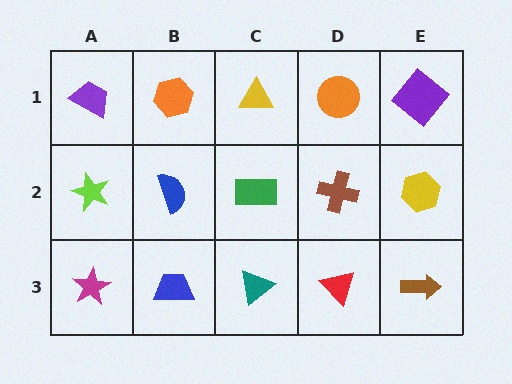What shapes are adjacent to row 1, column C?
A green rectangle (row 2, column C), an orange hexagon (row 1, column B), an orange circle (row 1, column D).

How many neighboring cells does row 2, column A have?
3.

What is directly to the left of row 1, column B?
A purple trapezoid.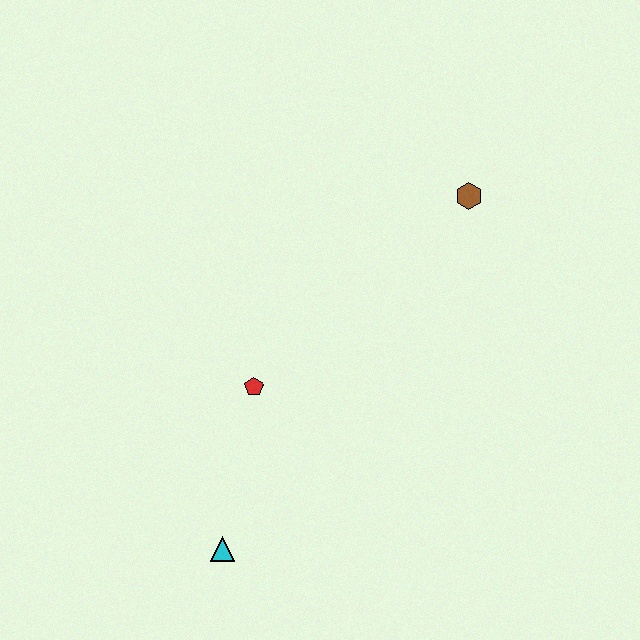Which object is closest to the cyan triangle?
The red pentagon is closest to the cyan triangle.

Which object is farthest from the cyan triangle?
The brown hexagon is farthest from the cyan triangle.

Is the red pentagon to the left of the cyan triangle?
No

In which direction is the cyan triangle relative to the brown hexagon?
The cyan triangle is below the brown hexagon.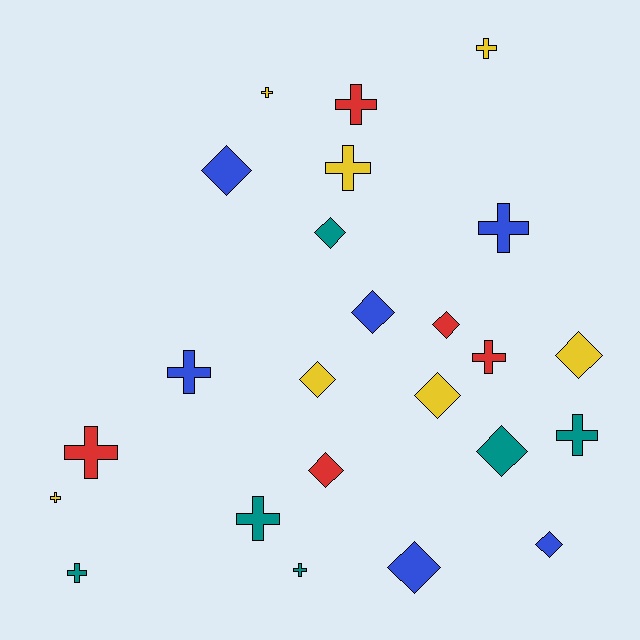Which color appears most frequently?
Yellow, with 7 objects.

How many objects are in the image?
There are 24 objects.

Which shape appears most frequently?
Cross, with 13 objects.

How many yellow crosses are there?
There are 4 yellow crosses.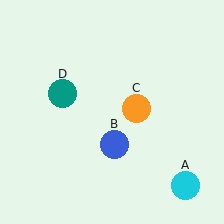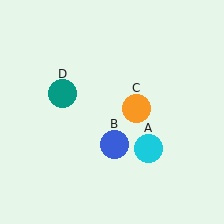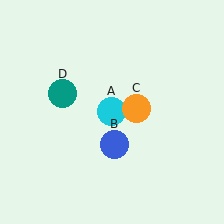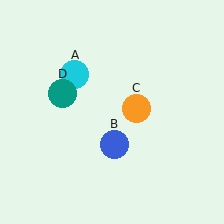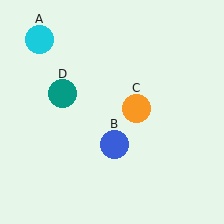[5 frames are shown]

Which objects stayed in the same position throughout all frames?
Blue circle (object B) and orange circle (object C) and teal circle (object D) remained stationary.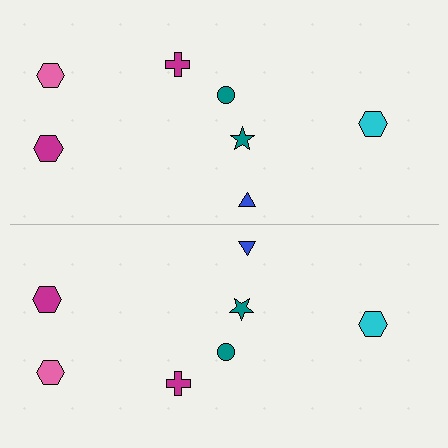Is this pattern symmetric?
Yes, this pattern has bilateral (reflection) symmetry.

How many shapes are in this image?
There are 14 shapes in this image.